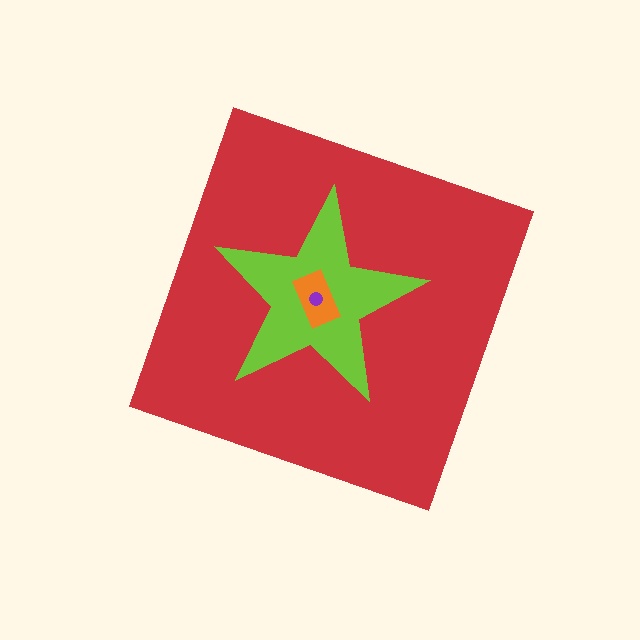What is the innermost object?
The purple circle.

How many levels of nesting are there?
4.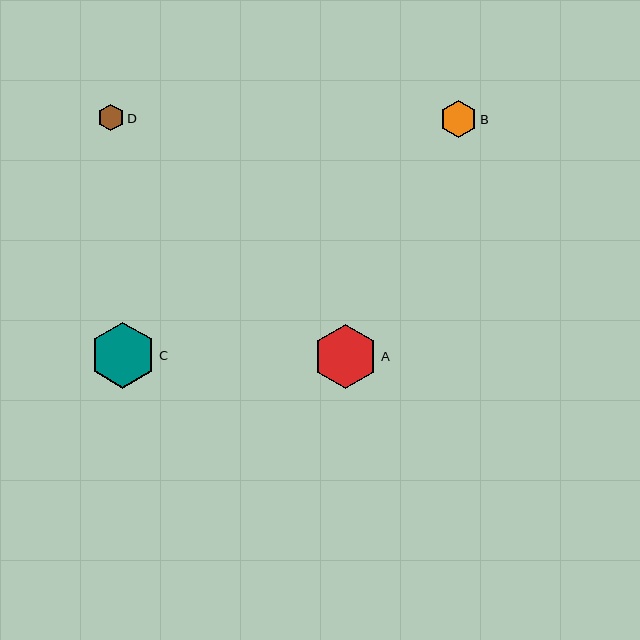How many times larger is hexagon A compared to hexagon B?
Hexagon A is approximately 1.7 times the size of hexagon B.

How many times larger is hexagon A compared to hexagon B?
Hexagon A is approximately 1.7 times the size of hexagon B.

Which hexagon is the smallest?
Hexagon D is the smallest with a size of approximately 27 pixels.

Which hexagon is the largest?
Hexagon C is the largest with a size of approximately 66 pixels.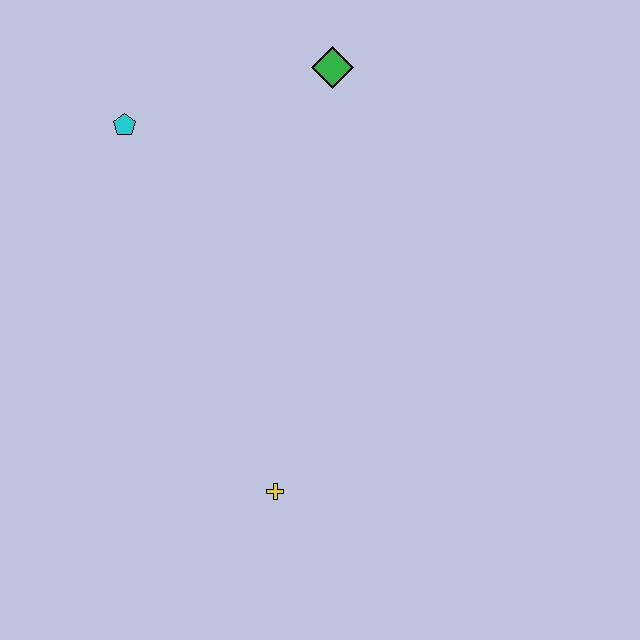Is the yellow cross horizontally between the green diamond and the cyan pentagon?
Yes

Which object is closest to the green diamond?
The cyan pentagon is closest to the green diamond.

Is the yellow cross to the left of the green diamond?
Yes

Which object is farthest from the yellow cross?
The green diamond is farthest from the yellow cross.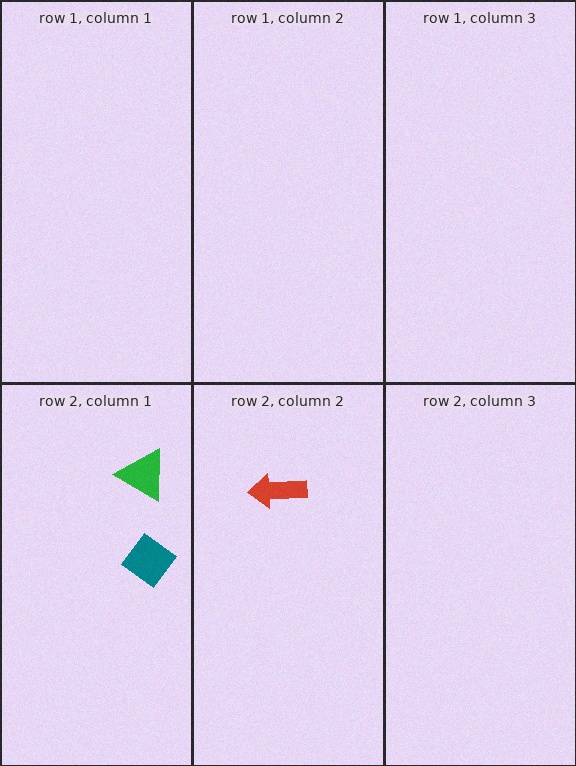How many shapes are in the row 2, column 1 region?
2.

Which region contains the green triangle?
The row 2, column 1 region.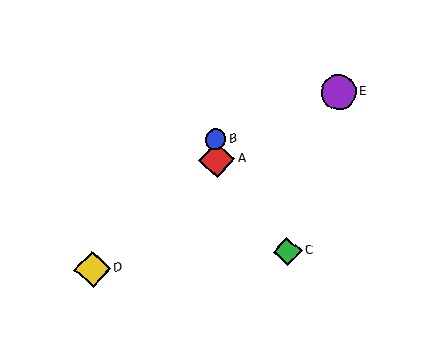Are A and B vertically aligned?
Yes, both are at x≈217.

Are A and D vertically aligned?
No, A is at x≈217 and D is at x≈92.